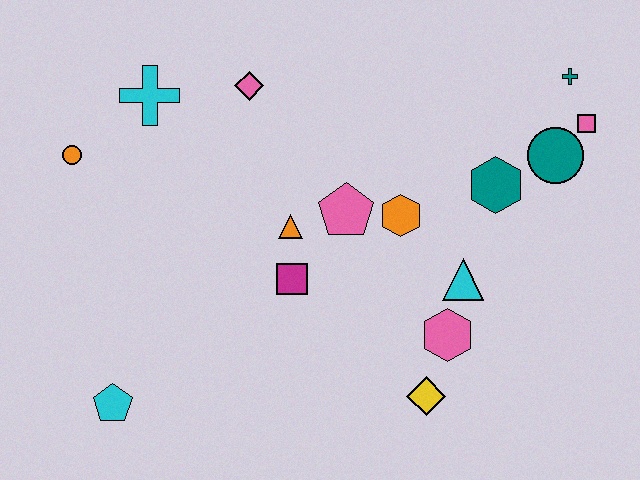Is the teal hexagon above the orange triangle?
Yes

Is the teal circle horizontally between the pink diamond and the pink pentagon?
No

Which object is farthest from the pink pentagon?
The cyan pentagon is farthest from the pink pentagon.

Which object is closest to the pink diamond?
The cyan cross is closest to the pink diamond.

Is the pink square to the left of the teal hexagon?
No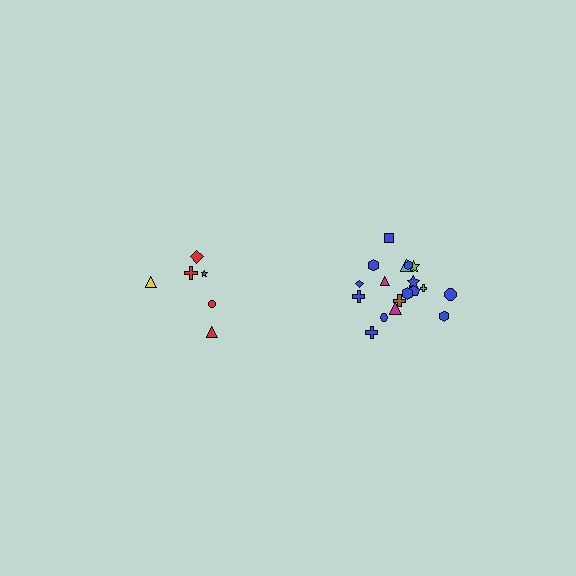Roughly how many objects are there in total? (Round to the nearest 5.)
Roughly 25 objects in total.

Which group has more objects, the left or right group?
The right group.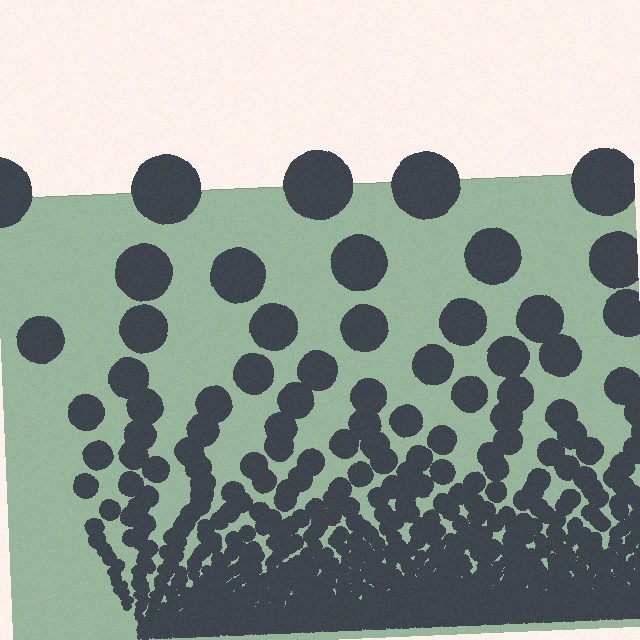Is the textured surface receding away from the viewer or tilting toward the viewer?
The surface appears to tilt toward the viewer. Texture elements get larger and sparser toward the top.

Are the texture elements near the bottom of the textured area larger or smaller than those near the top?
Smaller. The gradient is inverted — elements near the bottom are smaller and denser.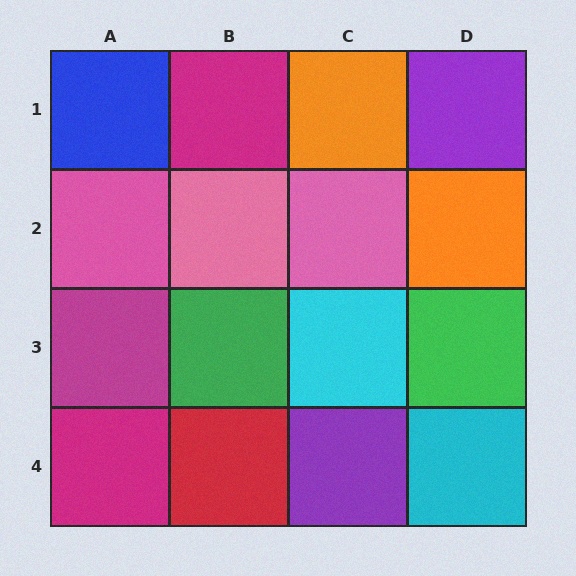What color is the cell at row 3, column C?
Cyan.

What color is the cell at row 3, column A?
Magenta.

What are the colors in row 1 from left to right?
Blue, magenta, orange, purple.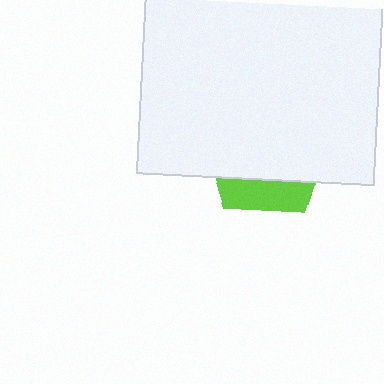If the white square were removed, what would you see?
You would see the complete lime pentagon.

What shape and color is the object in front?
The object in front is a white square.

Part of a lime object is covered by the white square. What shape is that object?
It is a pentagon.